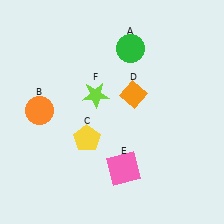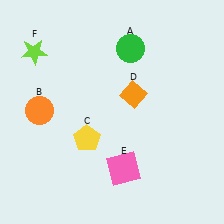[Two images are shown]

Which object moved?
The lime star (F) moved left.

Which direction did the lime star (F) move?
The lime star (F) moved left.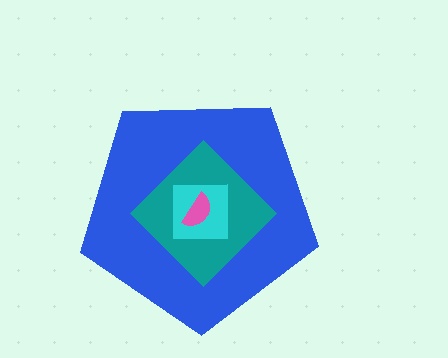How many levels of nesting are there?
4.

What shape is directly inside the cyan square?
The pink semicircle.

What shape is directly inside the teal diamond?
The cyan square.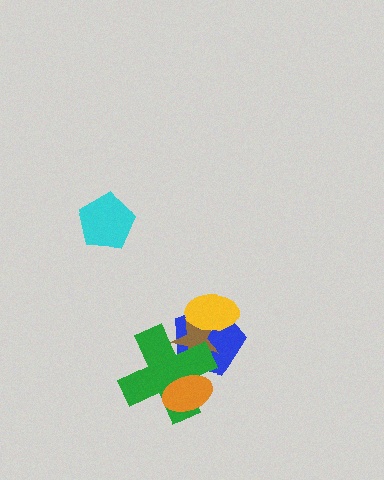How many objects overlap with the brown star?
3 objects overlap with the brown star.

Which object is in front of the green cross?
The orange ellipse is in front of the green cross.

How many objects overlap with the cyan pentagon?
0 objects overlap with the cyan pentagon.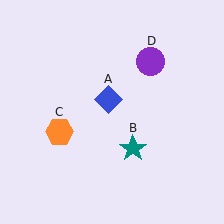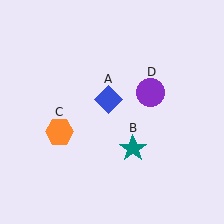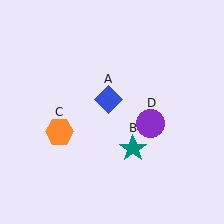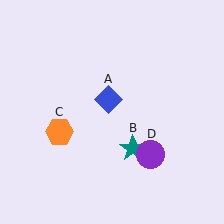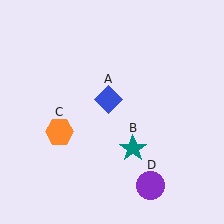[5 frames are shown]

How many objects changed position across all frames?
1 object changed position: purple circle (object D).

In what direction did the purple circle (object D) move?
The purple circle (object D) moved down.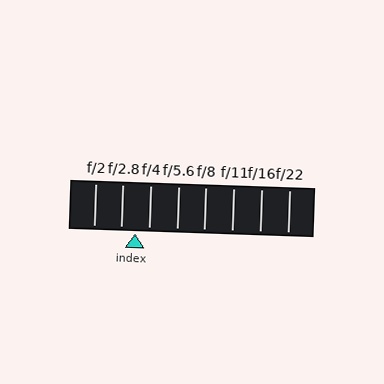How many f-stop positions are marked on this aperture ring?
There are 8 f-stop positions marked.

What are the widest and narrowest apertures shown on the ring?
The widest aperture shown is f/2 and the narrowest is f/22.